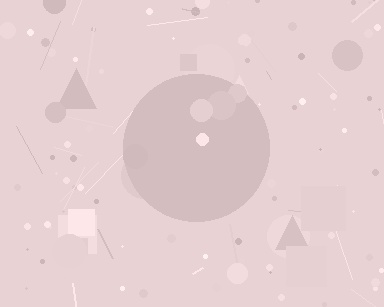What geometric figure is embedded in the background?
A circle is embedded in the background.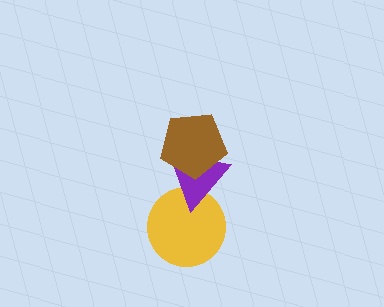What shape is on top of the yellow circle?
The purple triangle is on top of the yellow circle.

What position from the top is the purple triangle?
The purple triangle is 2nd from the top.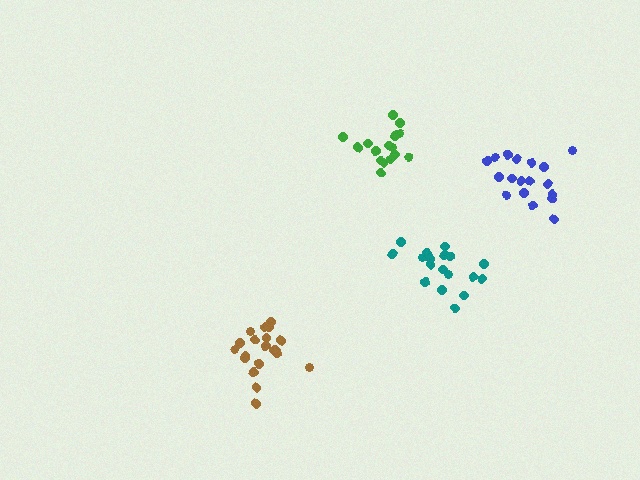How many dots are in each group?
Group 1: 18 dots, Group 2: 19 dots, Group 3: 18 dots, Group 4: 18 dots (73 total).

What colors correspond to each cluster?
The clusters are colored: blue, brown, green, teal.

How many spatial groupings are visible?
There are 4 spatial groupings.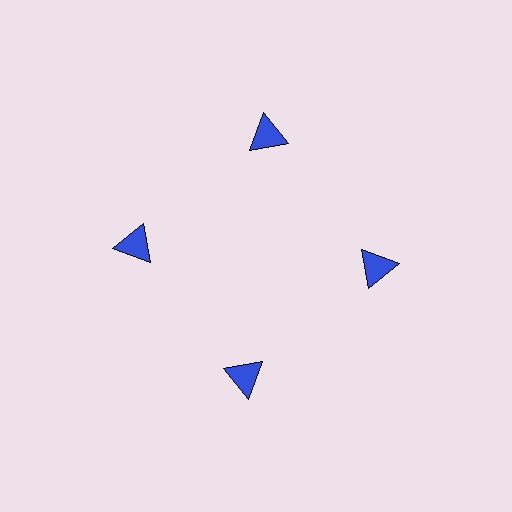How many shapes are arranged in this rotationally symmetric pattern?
There are 4 shapes, arranged in 4 groups of 1.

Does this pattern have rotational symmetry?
Yes, this pattern has 4-fold rotational symmetry. It looks the same after rotating 90 degrees around the center.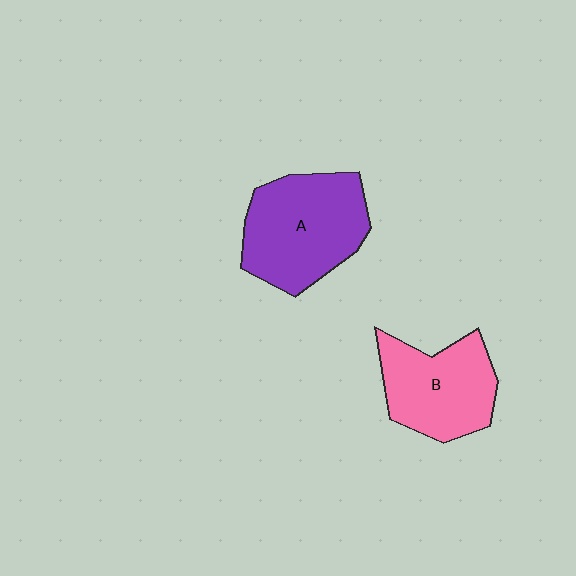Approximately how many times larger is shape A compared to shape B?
Approximately 1.2 times.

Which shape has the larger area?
Shape A (purple).